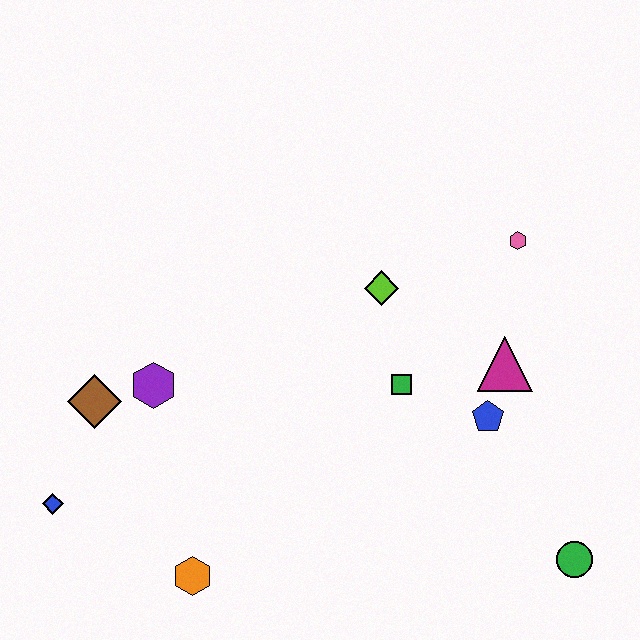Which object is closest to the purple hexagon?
The brown diamond is closest to the purple hexagon.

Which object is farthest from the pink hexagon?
The blue diamond is farthest from the pink hexagon.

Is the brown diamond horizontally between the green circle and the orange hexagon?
No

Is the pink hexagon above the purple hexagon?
Yes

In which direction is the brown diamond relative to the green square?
The brown diamond is to the left of the green square.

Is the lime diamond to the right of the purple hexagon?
Yes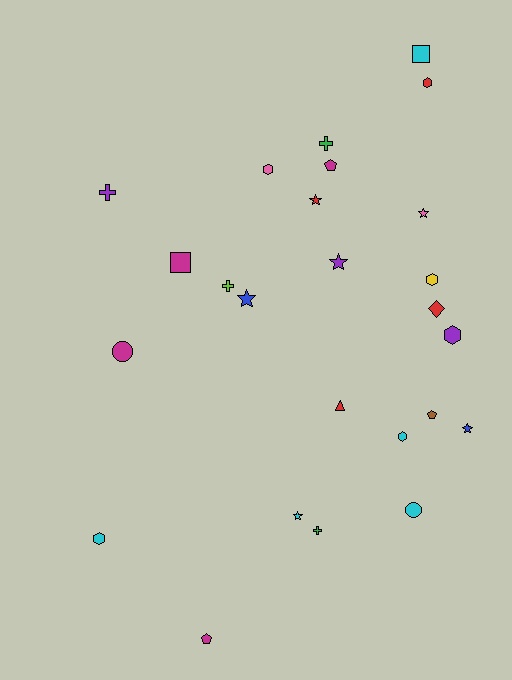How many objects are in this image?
There are 25 objects.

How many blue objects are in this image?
There are 2 blue objects.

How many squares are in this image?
There are 2 squares.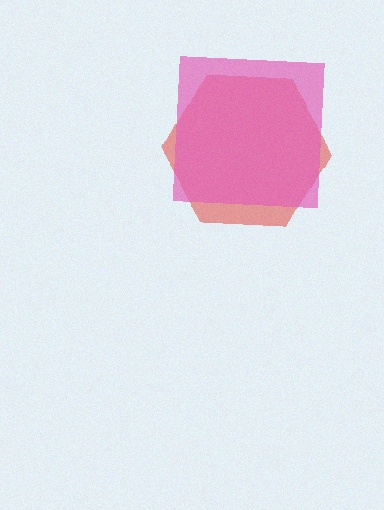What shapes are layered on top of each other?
The layered shapes are: a red hexagon, a pink square.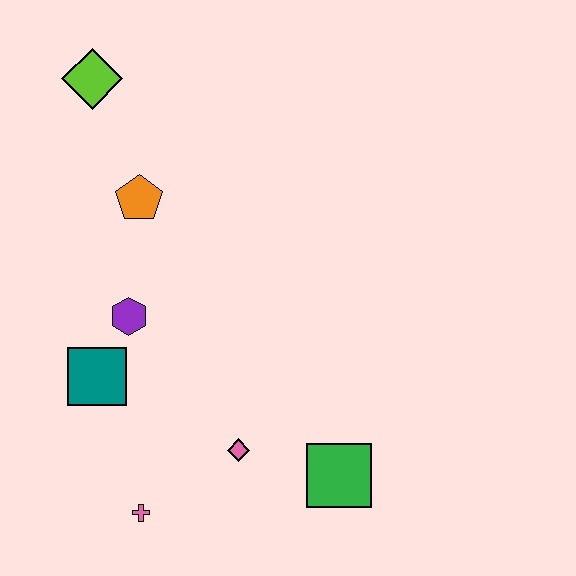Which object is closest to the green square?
The pink diamond is closest to the green square.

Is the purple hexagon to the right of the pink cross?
No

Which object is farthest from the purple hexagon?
The green square is farthest from the purple hexagon.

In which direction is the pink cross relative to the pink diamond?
The pink cross is to the left of the pink diamond.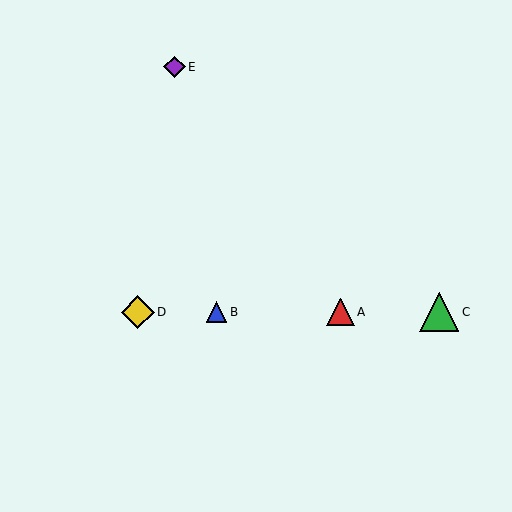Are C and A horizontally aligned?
Yes, both are at y≈312.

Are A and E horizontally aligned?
No, A is at y≈312 and E is at y≈67.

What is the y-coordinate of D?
Object D is at y≈312.